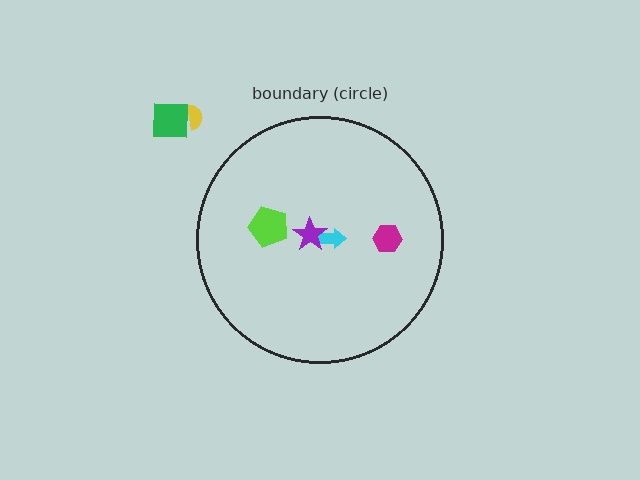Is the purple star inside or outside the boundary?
Inside.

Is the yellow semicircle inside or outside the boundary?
Outside.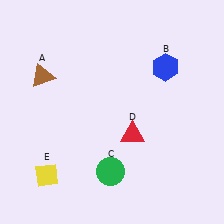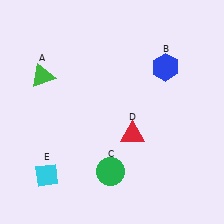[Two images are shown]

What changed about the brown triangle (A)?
In Image 1, A is brown. In Image 2, it changed to green.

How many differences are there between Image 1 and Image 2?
There are 2 differences between the two images.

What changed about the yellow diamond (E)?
In Image 1, E is yellow. In Image 2, it changed to cyan.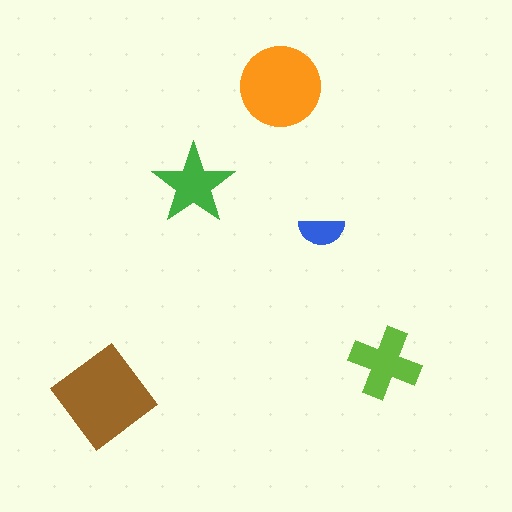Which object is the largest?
The brown diamond.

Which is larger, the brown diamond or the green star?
The brown diamond.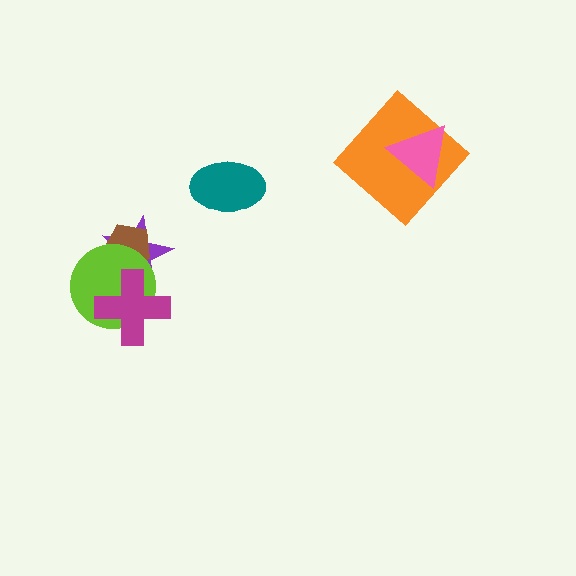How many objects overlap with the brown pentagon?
2 objects overlap with the brown pentagon.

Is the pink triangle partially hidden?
No, no other shape covers it.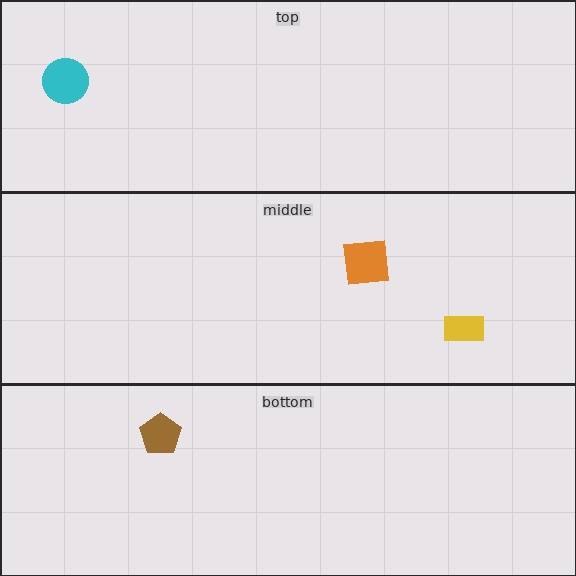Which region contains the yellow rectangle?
The middle region.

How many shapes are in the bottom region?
1.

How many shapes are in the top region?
1.